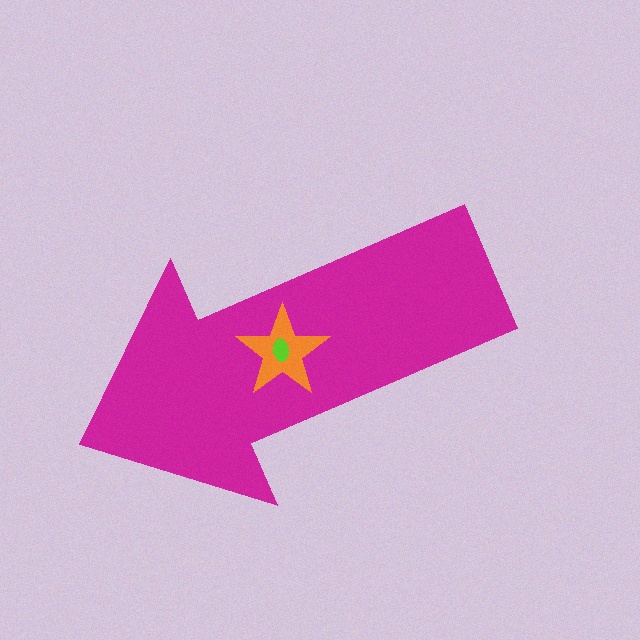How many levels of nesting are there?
3.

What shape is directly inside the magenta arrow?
The orange star.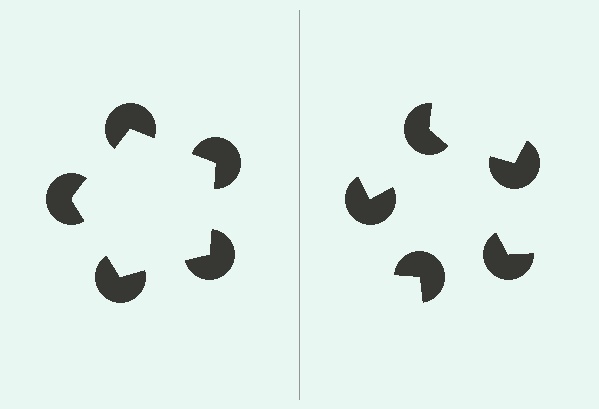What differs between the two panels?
The pac-man discs are positioned identically on both sides; only the wedge orientations differ. On the left they align to a pentagon; on the right they are misaligned.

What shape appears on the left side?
An illusory pentagon.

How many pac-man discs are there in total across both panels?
10 — 5 on each side.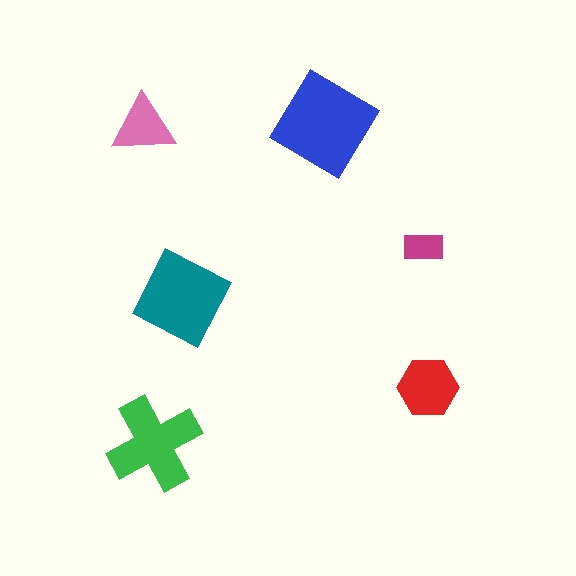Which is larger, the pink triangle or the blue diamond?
The blue diamond.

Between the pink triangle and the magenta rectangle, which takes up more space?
The pink triangle.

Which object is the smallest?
The magenta rectangle.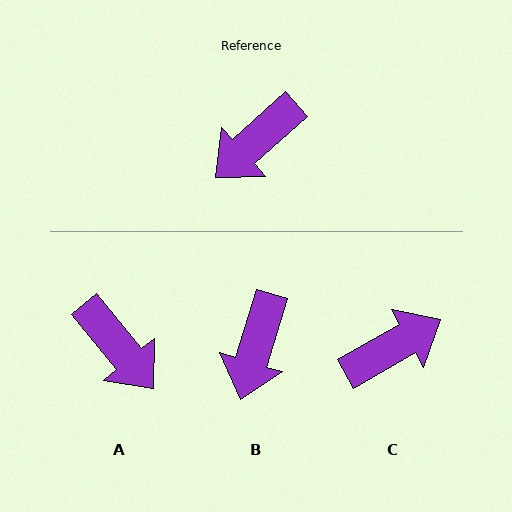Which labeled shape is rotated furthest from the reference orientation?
C, about 168 degrees away.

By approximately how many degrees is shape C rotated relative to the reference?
Approximately 168 degrees counter-clockwise.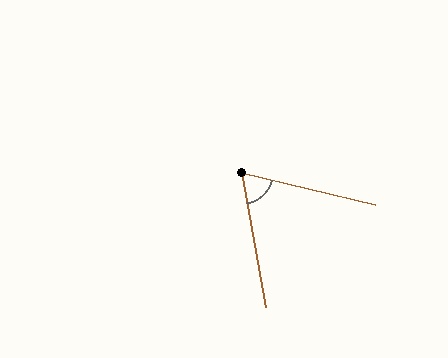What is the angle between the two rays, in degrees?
Approximately 67 degrees.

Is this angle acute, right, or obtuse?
It is acute.